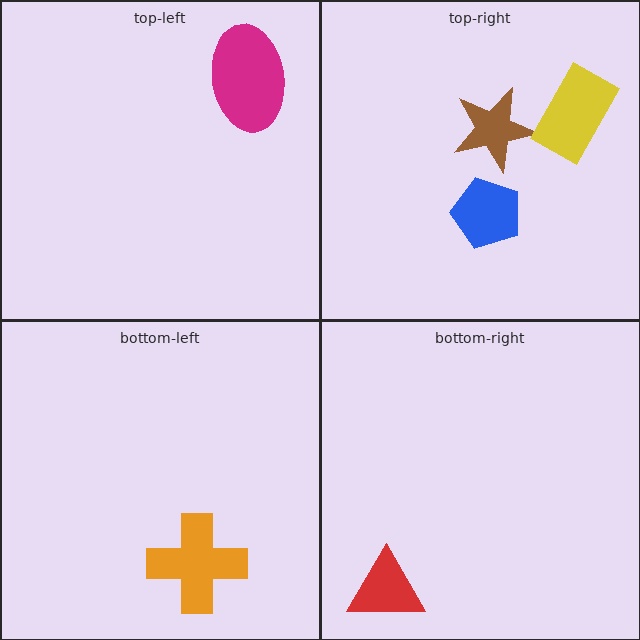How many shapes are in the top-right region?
3.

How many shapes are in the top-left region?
1.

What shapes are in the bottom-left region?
The orange cross.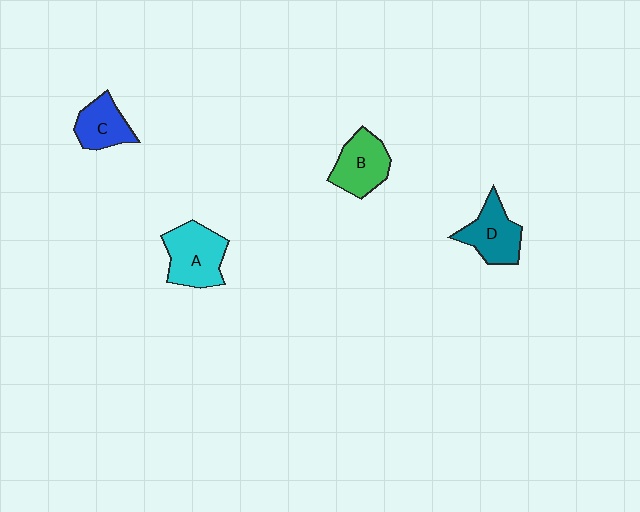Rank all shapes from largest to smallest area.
From largest to smallest: A (cyan), B (green), D (teal), C (blue).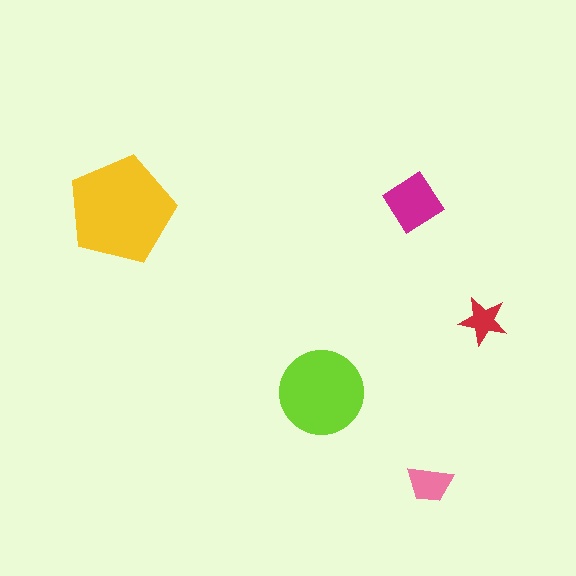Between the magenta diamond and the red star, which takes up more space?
The magenta diamond.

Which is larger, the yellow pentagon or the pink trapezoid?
The yellow pentagon.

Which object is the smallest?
The red star.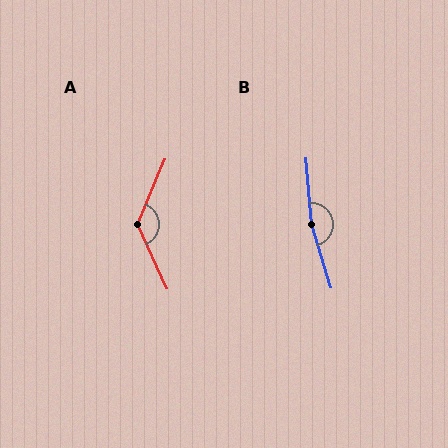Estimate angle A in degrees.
Approximately 133 degrees.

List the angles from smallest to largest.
A (133°), B (168°).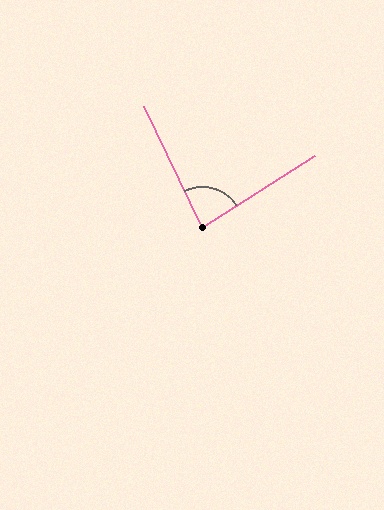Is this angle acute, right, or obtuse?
It is acute.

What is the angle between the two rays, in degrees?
Approximately 83 degrees.